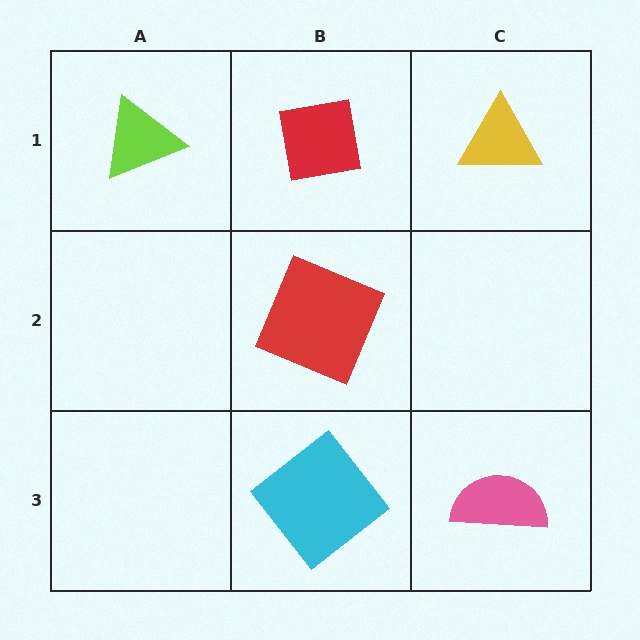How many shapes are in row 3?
2 shapes.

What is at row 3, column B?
A cyan diamond.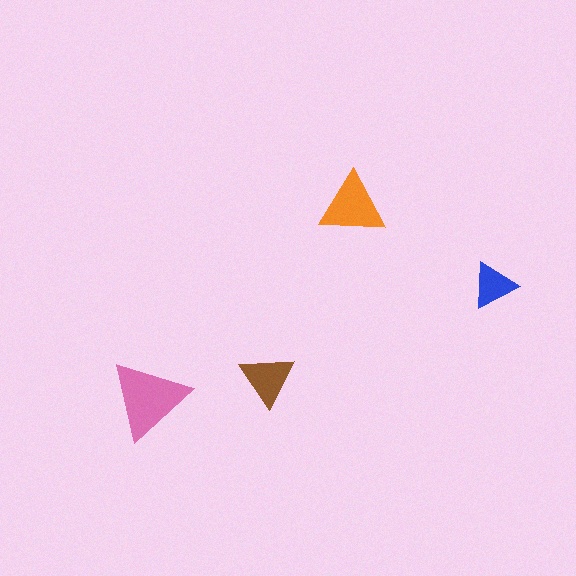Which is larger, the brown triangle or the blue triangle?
The brown one.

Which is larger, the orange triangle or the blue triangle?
The orange one.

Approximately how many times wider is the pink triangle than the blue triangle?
About 1.5 times wider.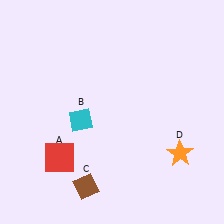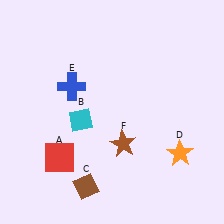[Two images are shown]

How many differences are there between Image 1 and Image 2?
There are 2 differences between the two images.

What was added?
A blue cross (E), a brown star (F) were added in Image 2.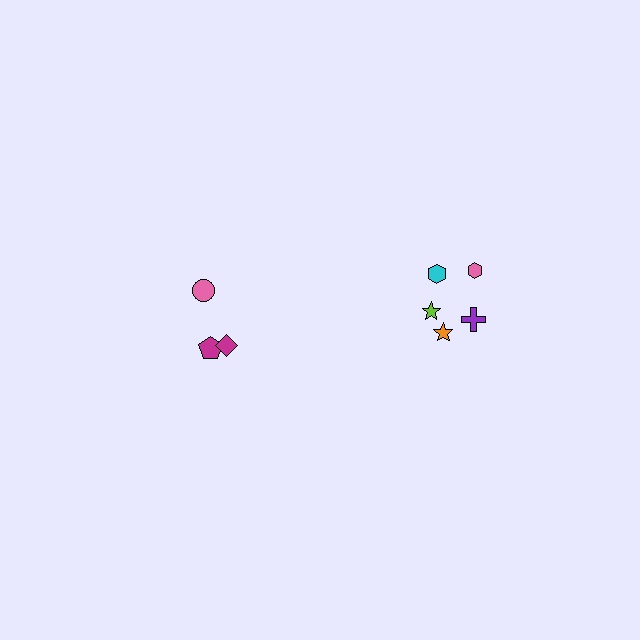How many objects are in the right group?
There are 5 objects.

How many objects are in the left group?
There are 3 objects.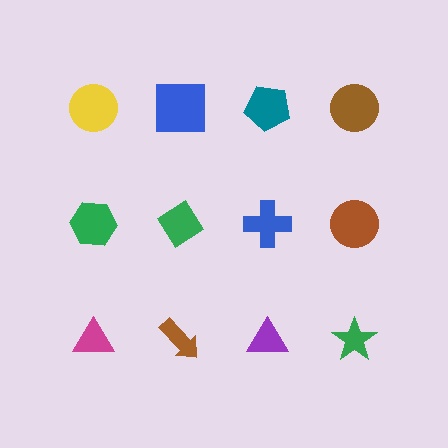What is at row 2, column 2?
A green diamond.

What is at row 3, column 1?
A magenta triangle.